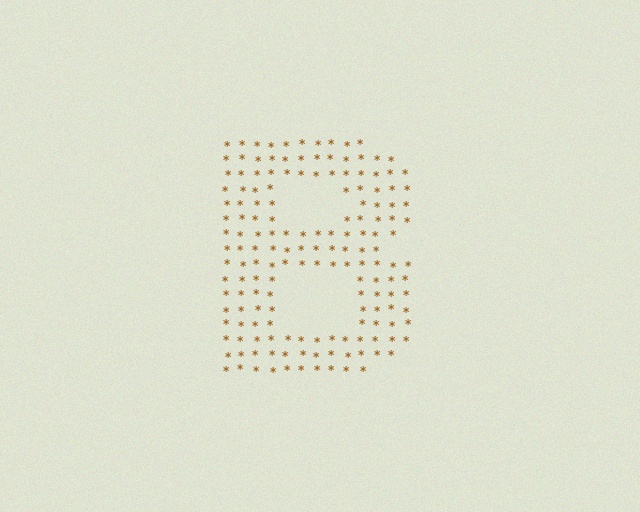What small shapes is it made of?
It is made of small asterisks.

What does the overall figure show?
The overall figure shows the letter B.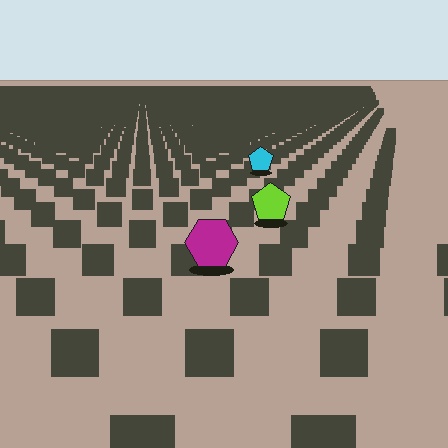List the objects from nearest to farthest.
From nearest to farthest: the magenta hexagon, the lime pentagon, the cyan pentagon.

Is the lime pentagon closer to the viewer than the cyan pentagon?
Yes. The lime pentagon is closer — you can tell from the texture gradient: the ground texture is coarser near it.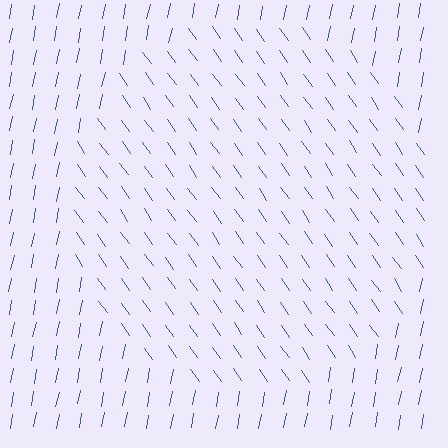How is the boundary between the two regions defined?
The boundary is defined purely by a change in line orientation (approximately 45 degrees difference). All lines are the same color and thickness.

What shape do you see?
I see a circle.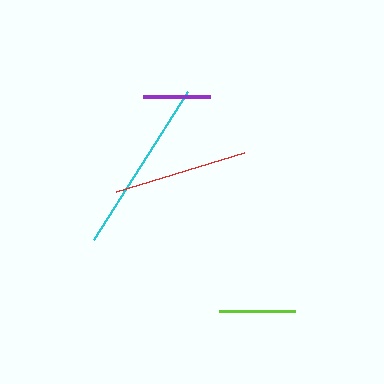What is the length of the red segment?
The red segment is approximately 133 pixels long.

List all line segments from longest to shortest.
From longest to shortest: cyan, red, lime, purple.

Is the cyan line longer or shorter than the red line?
The cyan line is longer than the red line.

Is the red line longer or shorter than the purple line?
The red line is longer than the purple line.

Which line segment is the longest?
The cyan line is the longest at approximately 175 pixels.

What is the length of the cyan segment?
The cyan segment is approximately 175 pixels long.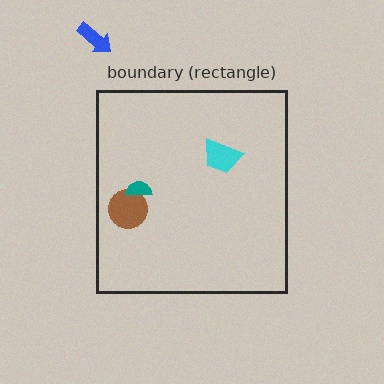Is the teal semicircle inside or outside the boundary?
Inside.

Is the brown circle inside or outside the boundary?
Inside.